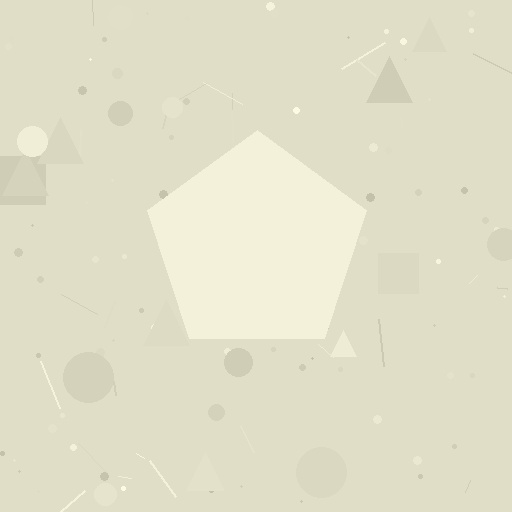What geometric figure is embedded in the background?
A pentagon is embedded in the background.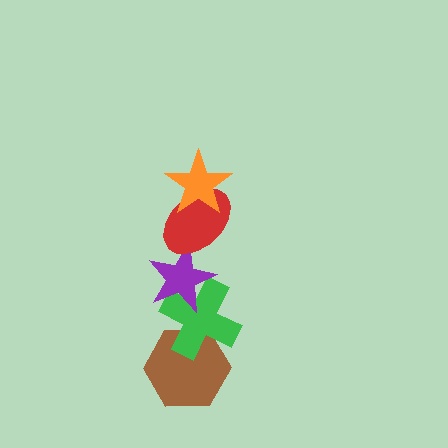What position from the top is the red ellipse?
The red ellipse is 2nd from the top.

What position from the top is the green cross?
The green cross is 4th from the top.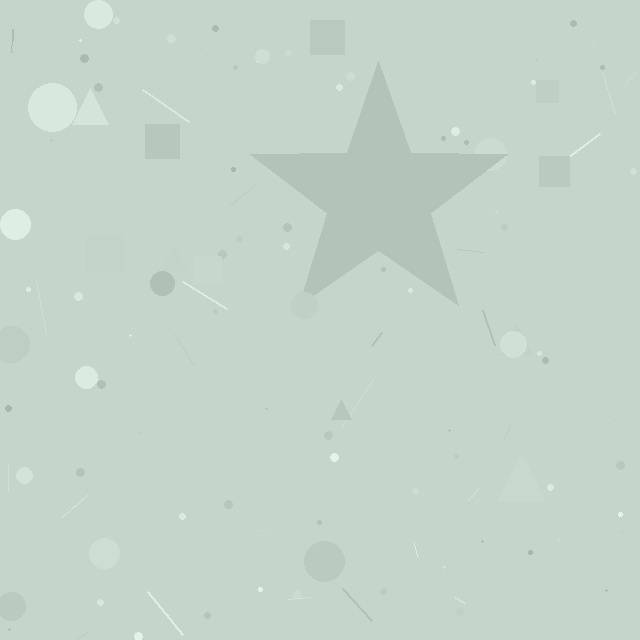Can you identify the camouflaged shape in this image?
The camouflaged shape is a star.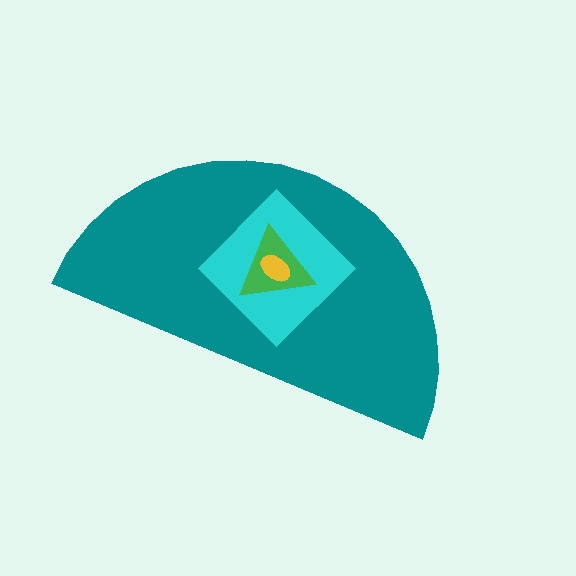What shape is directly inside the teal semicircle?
The cyan diamond.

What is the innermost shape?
The yellow ellipse.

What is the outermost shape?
The teal semicircle.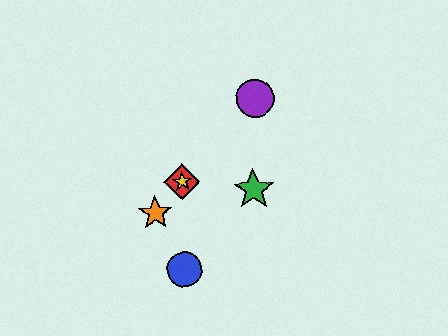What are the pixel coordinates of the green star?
The green star is at (254, 190).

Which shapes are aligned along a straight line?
The red diamond, the yellow star, the purple circle, the orange star are aligned along a straight line.